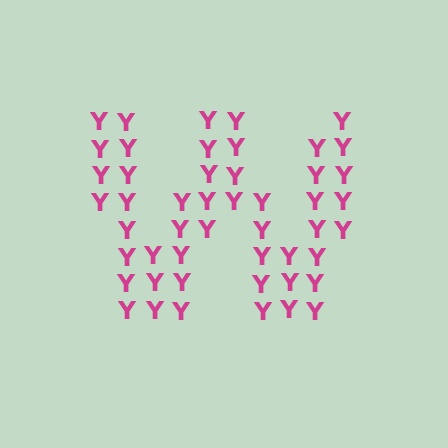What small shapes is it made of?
It is made of small letter Y's.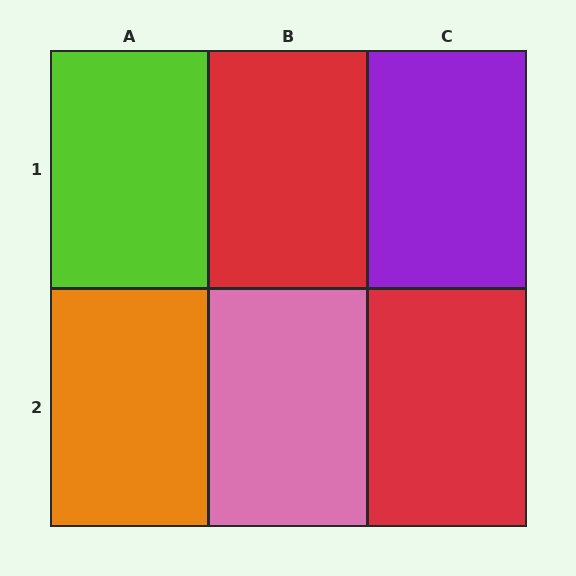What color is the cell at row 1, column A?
Lime.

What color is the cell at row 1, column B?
Red.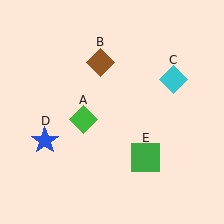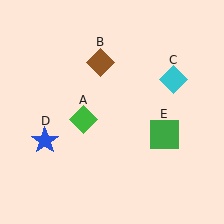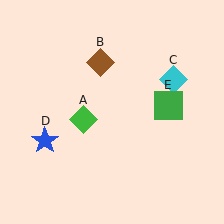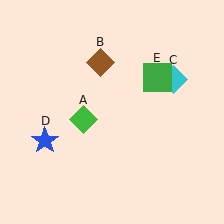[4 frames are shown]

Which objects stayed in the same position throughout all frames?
Green diamond (object A) and brown diamond (object B) and cyan diamond (object C) and blue star (object D) remained stationary.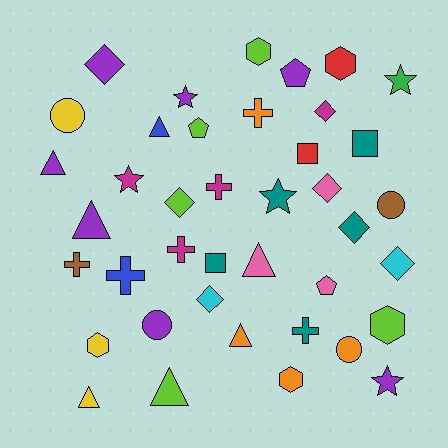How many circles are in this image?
There are 4 circles.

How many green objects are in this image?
There is 1 green object.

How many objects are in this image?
There are 40 objects.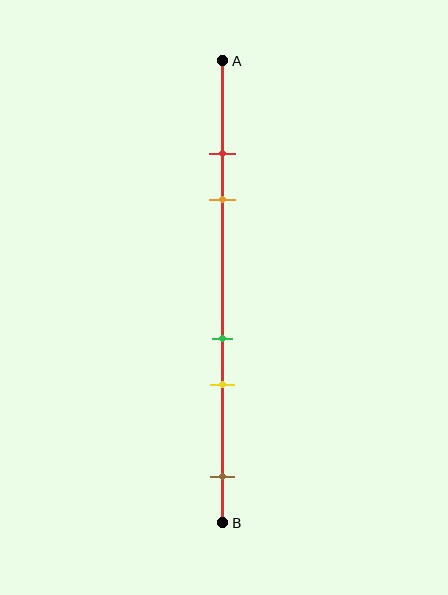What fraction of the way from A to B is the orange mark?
The orange mark is approximately 30% (0.3) of the way from A to B.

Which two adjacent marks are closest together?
The red and orange marks are the closest adjacent pair.